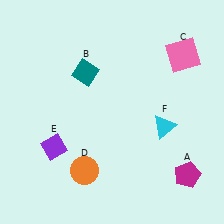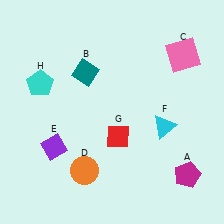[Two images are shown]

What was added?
A red diamond (G), a cyan pentagon (H) were added in Image 2.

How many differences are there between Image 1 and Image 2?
There are 2 differences between the two images.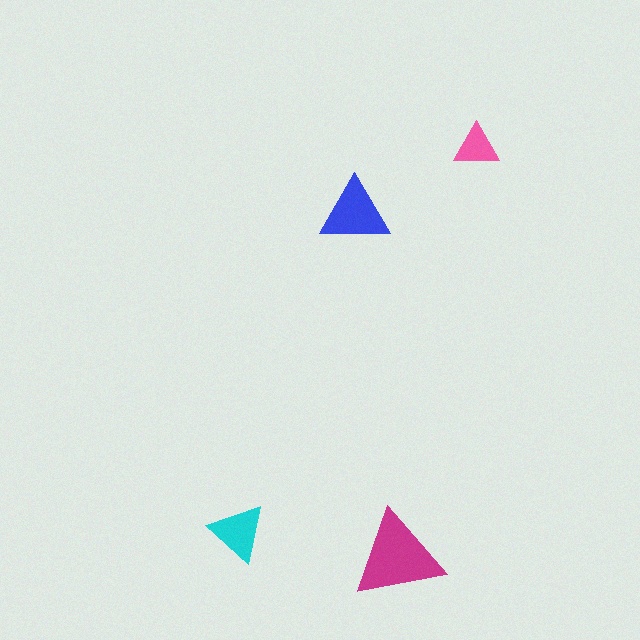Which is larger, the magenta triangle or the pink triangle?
The magenta one.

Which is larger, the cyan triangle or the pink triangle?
The cyan one.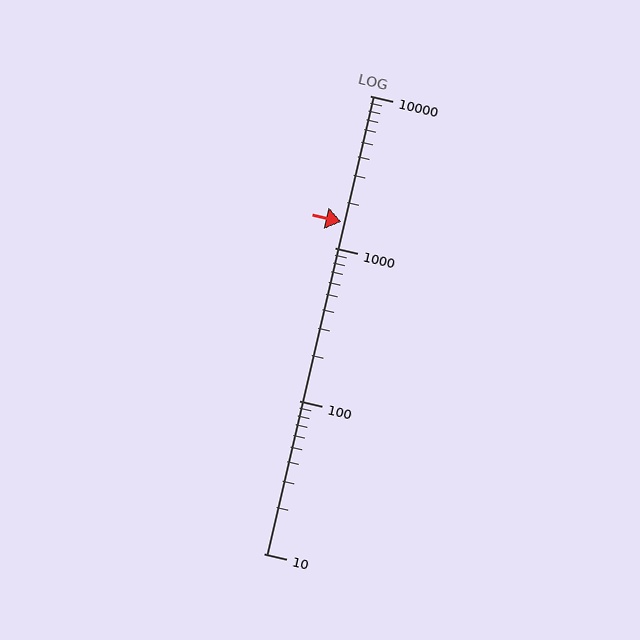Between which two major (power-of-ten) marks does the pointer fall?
The pointer is between 1000 and 10000.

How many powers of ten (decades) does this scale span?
The scale spans 3 decades, from 10 to 10000.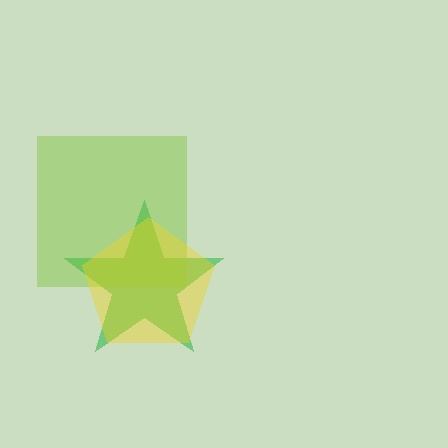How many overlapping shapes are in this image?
There are 3 overlapping shapes in the image.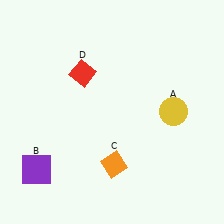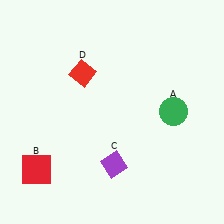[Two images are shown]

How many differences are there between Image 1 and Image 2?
There are 3 differences between the two images.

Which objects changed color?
A changed from yellow to green. B changed from purple to red. C changed from orange to purple.